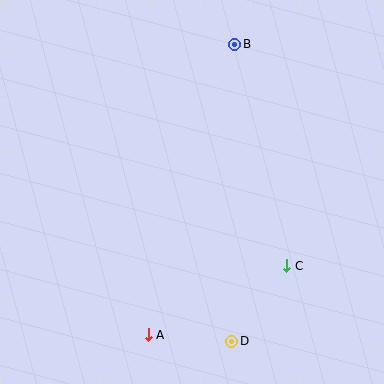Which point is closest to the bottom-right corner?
Point C is closest to the bottom-right corner.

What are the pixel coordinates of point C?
Point C is at (287, 266).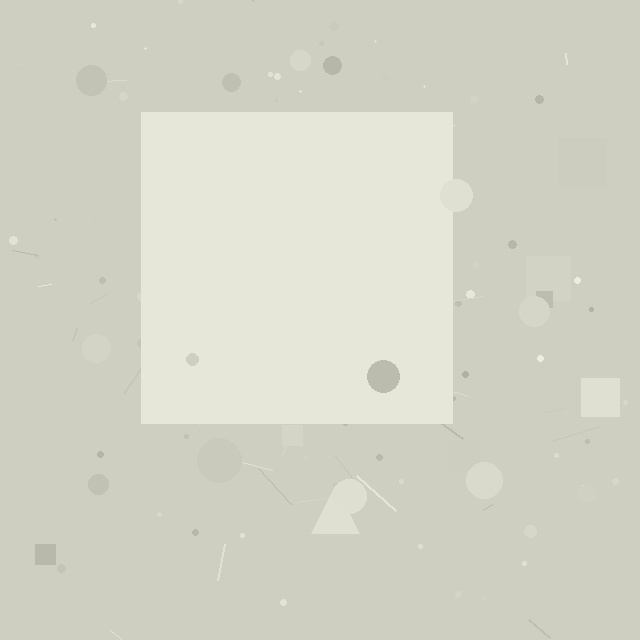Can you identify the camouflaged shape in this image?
The camouflaged shape is a square.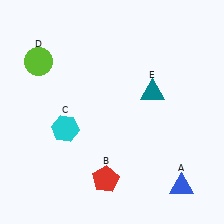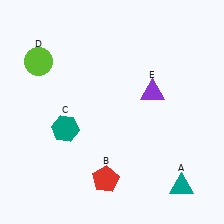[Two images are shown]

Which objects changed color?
A changed from blue to teal. C changed from cyan to teal. E changed from teal to purple.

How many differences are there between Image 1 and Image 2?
There are 3 differences between the two images.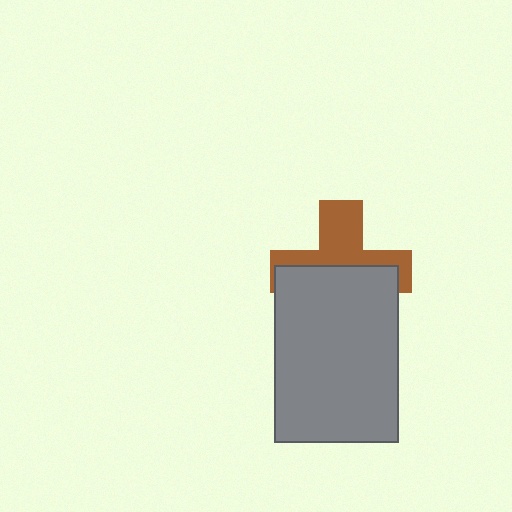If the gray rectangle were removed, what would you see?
You would see the complete brown cross.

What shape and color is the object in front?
The object in front is a gray rectangle.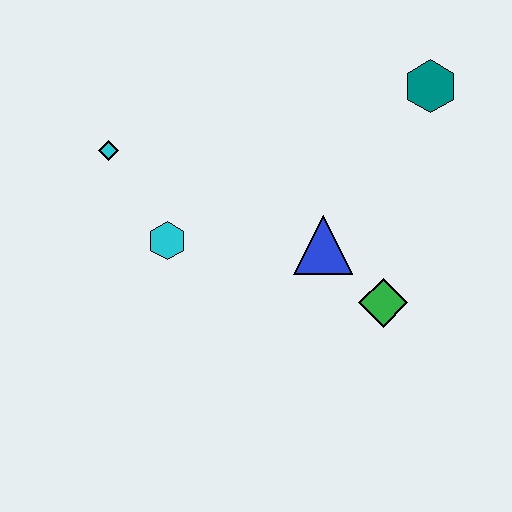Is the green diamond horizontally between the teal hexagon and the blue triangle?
Yes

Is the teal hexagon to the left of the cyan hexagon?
No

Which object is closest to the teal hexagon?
The blue triangle is closest to the teal hexagon.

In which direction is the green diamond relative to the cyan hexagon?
The green diamond is to the right of the cyan hexagon.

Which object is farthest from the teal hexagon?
The cyan diamond is farthest from the teal hexagon.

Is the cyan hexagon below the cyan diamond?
Yes